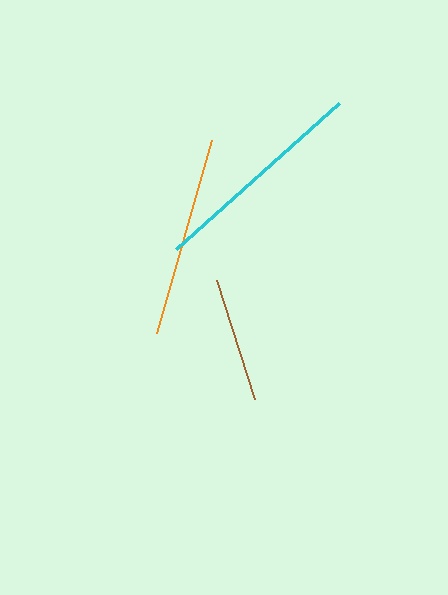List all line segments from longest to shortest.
From longest to shortest: cyan, orange, brown.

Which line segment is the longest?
The cyan line is the longest at approximately 218 pixels.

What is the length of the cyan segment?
The cyan segment is approximately 218 pixels long.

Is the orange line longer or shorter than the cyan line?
The cyan line is longer than the orange line.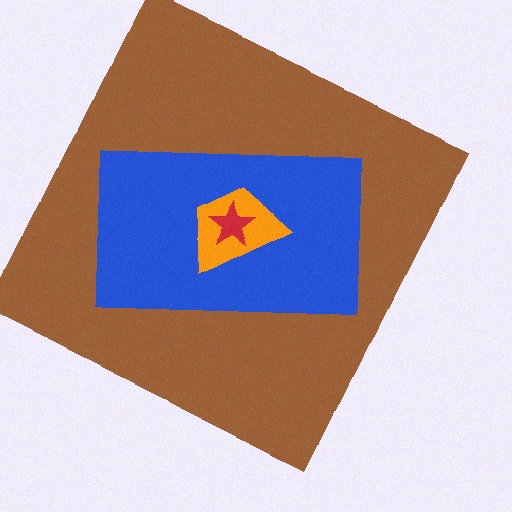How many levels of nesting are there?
4.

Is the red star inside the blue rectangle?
Yes.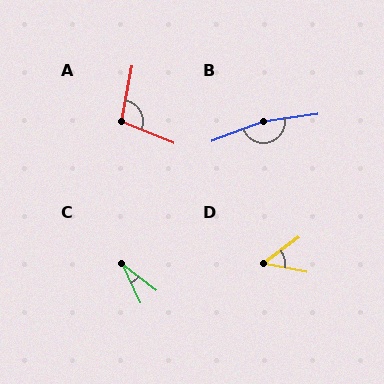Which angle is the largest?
B, at approximately 168 degrees.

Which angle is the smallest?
C, at approximately 27 degrees.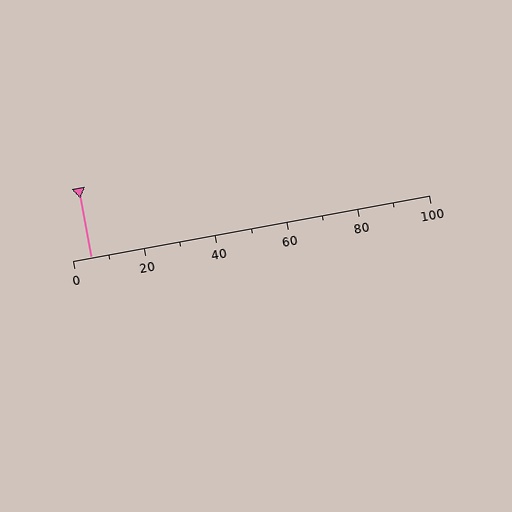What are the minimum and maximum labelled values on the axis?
The axis runs from 0 to 100.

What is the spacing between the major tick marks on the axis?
The major ticks are spaced 20 apart.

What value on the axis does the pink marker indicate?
The marker indicates approximately 5.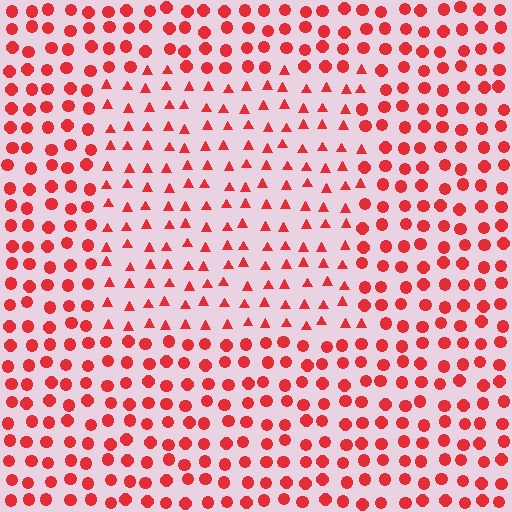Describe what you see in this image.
The image is filled with small red elements arranged in a uniform grid. A rectangle-shaped region contains triangles, while the surrounding area contains circles. The boundary is defined purely by the change in element shape.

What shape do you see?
I see a rectangle.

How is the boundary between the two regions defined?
The boundary is defined by a change in element shape: triangles inside vs. circles outside. All elements share the same color and spacing.